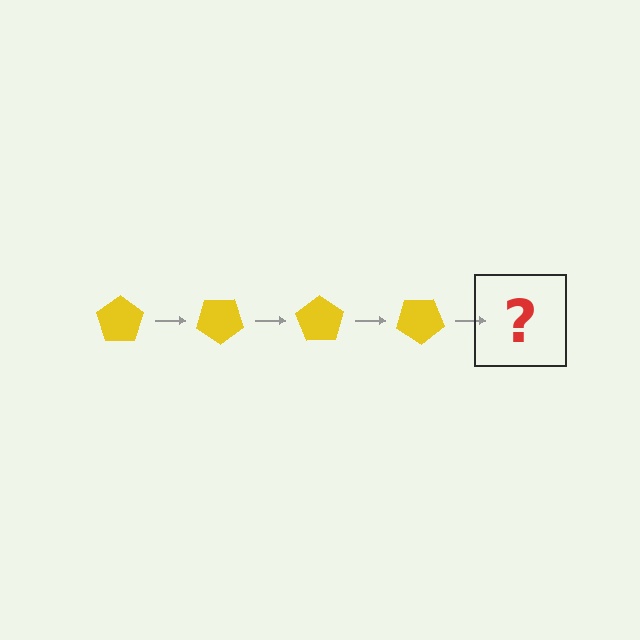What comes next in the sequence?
The next element should be a yellow pentagon rotated 140 degrees.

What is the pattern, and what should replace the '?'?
The pattern is that the pentagon rotates 35 degrees each step. The '?' should be a yellow pentagon rotated 140 degrees.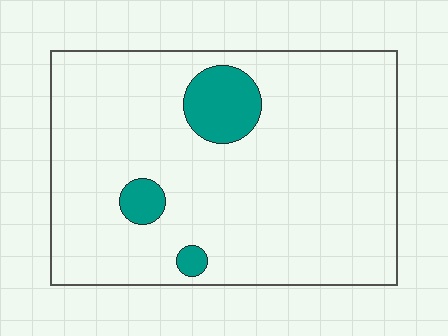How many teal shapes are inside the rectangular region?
3.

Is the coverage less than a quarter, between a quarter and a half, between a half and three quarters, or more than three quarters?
Less than a quarter.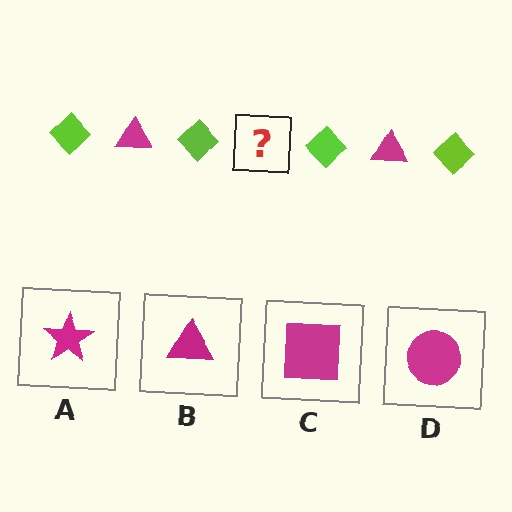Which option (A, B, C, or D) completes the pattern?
B.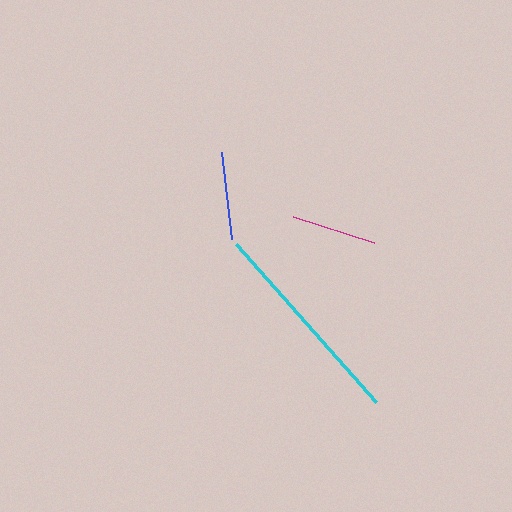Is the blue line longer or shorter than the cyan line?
The cyan line is longer than the blue line.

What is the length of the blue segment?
The blue segment is approximately 87 pixels long.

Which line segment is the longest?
The cyan line is the longest at approximately 211 pixels.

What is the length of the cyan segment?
The cyan segment is approximately 211 pixels long.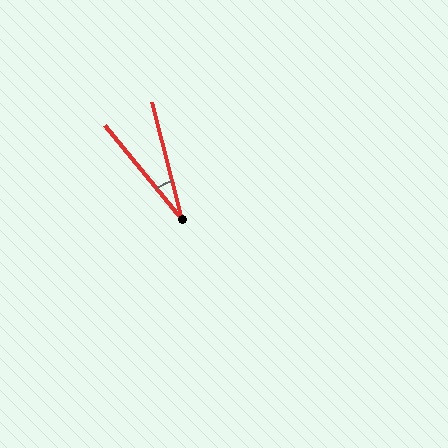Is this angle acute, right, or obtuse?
It is acute.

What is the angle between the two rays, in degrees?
Approximately 25 degrees.